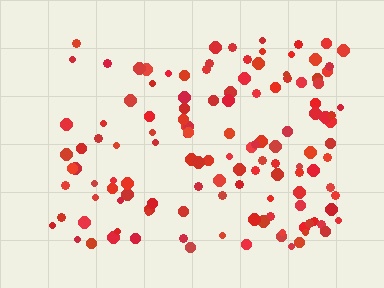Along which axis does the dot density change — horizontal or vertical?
Horizontal.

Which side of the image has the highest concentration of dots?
The right.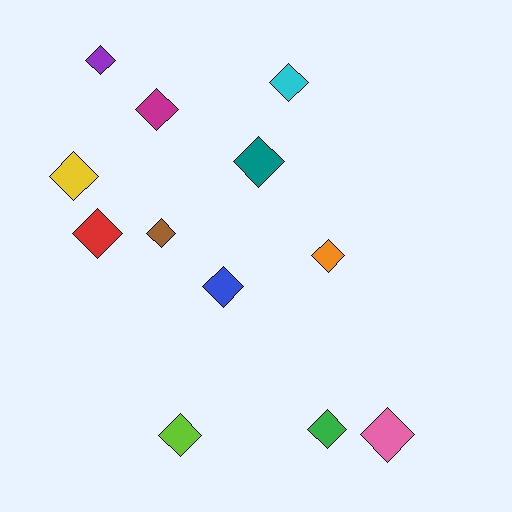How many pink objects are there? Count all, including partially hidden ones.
There is 1 pink object.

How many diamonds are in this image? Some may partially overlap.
There are 12 diamonds.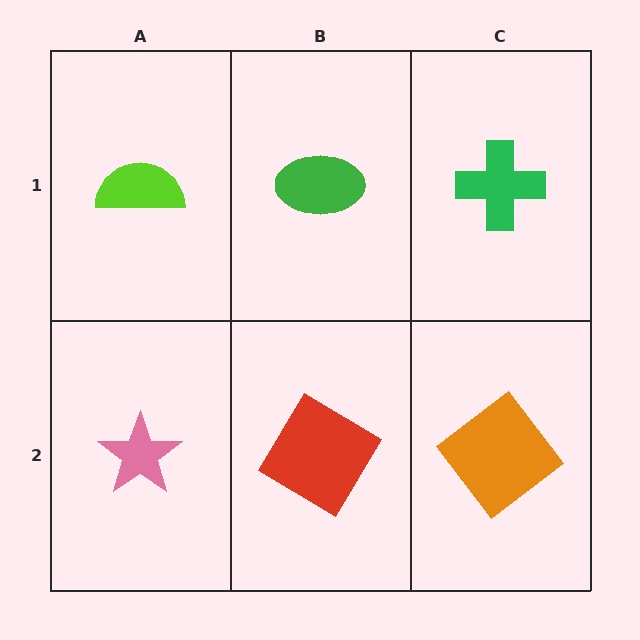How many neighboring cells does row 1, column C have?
2.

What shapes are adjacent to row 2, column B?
A green ellipse (row 1, column B), a pink star (row 2, column A), an orange diamond (row 2, column C).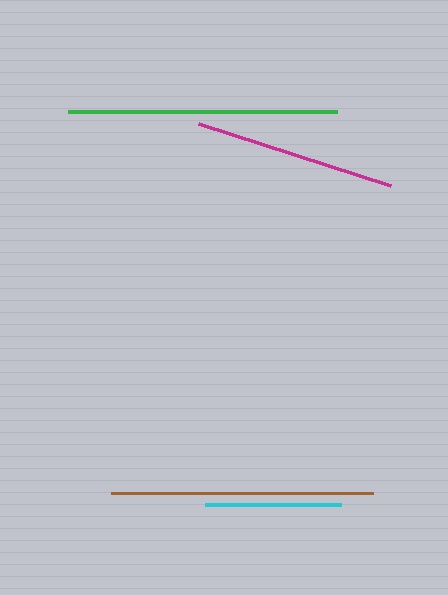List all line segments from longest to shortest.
From longest to shortest: green, brown, magenta, cyan.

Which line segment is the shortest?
The cyan line is the shortest at approximately 136 pixels.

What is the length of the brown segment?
The brown segment is approximately 262 pixels long.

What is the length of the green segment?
The green segment is approximately 270 pixels long.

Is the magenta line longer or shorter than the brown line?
The brown line is longer than the magenta line.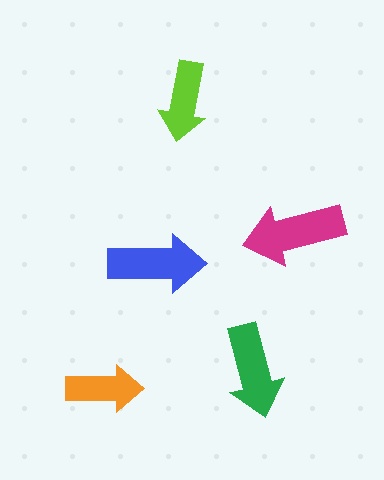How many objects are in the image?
There are 5 objects in the image.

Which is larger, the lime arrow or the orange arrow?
The lime one.